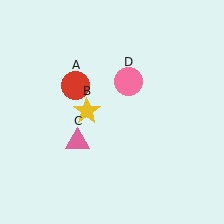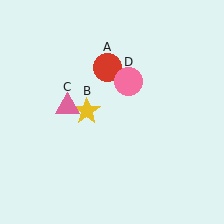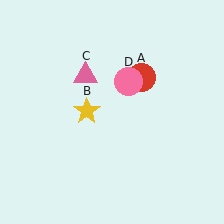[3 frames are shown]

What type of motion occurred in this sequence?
The red circle (object A), pink triangle (object C) rotated clockwise around the center of the scene.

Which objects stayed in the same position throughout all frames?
Yellow star (object B) and pink circle (object D) remained stationary.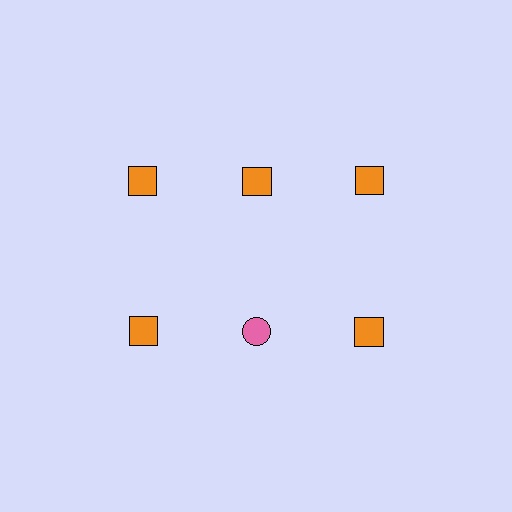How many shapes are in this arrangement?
There are 6 shapes arranged in a grid pattern.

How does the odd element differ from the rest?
It differs in both color (pink instead of orange) and shape (circle instead of square).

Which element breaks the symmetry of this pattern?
The pink circle in the second row, second from left column breaks the symmetry. All other shapes are orange squares.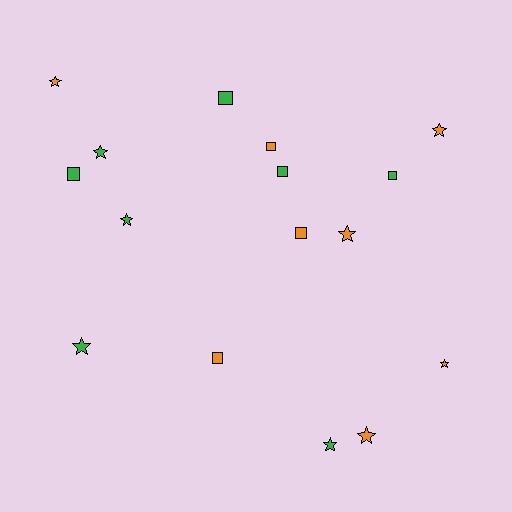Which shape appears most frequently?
Star, with 9 objects.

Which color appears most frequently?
Green, with 8 objects.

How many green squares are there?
There are 4 green squares.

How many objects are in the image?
There are 16 objects.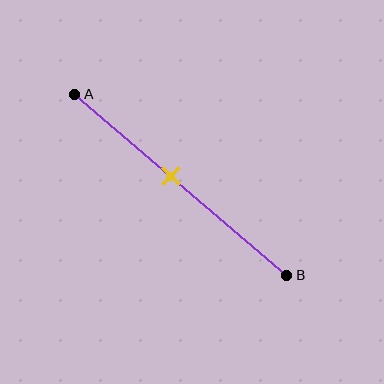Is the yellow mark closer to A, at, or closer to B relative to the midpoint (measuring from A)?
The yellow mark is closer to point A than the midpoint of segment AB.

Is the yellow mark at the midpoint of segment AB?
No, the mark is at about 45% from A, not at the 50% midpoint.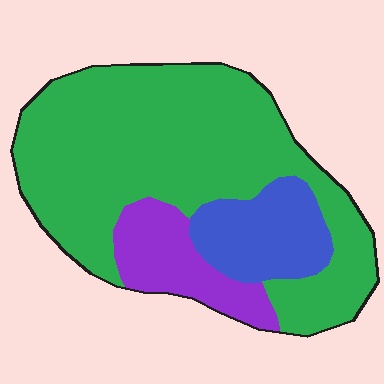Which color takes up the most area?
Green, at roughly 70%.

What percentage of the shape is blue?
Blue takes up about one sixth (1/6) of the shape.